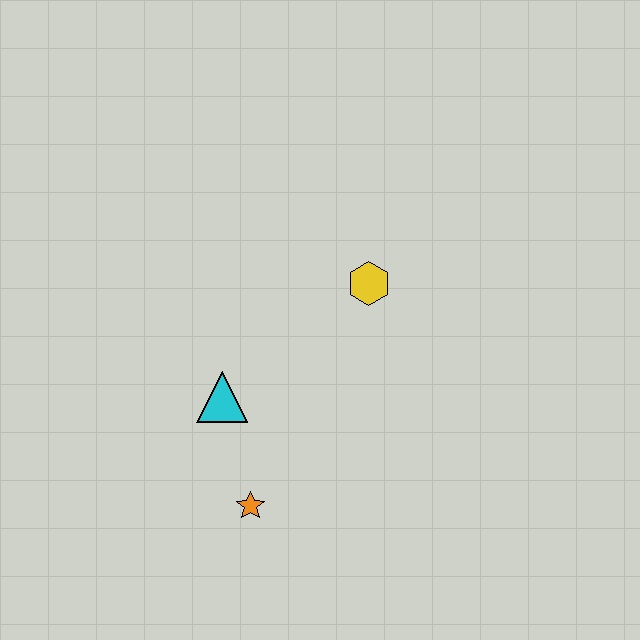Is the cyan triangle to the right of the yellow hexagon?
No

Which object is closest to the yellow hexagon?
The cyan triangle is closest to the yellow hexagon.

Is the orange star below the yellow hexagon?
Yes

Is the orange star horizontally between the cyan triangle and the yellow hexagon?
Yes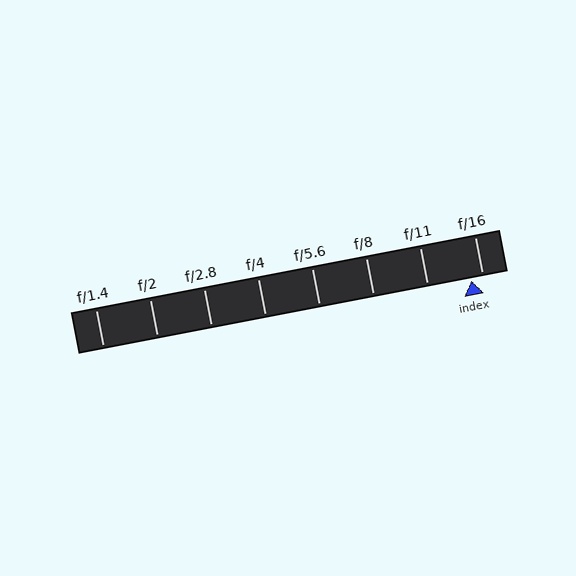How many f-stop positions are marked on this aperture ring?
There are 8 f-stop positions marked.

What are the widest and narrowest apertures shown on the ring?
The widest aperture shown is f/1.4 and the narrowest is f/16.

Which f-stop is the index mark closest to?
The index mark is closest to f/16.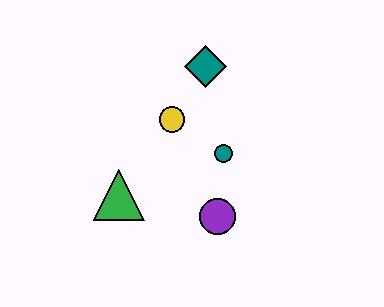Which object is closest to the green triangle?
The yellow circle is closest to the green triangle.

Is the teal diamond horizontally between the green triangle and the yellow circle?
No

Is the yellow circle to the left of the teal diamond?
Yes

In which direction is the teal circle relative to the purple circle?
The teal circle is above the purple circle.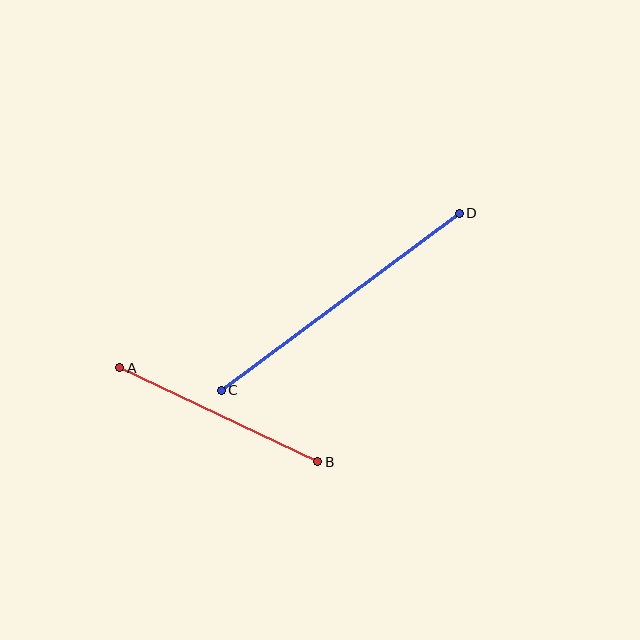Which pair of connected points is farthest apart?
Points C and D are farthest apart.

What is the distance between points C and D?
The distance is approximately 297 pixels.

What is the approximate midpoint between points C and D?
The midpoint is at approximately (340, 302) pixels.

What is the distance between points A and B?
The distance is approximately 219 pixels.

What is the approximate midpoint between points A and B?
The midpoint is at approximately (219, 415) pixels.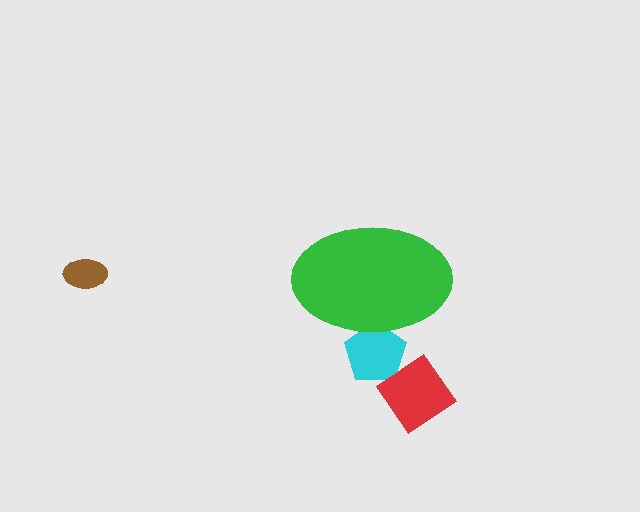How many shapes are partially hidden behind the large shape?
1 shape is partially hidden.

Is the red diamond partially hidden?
No, the red diamond is fully visible.